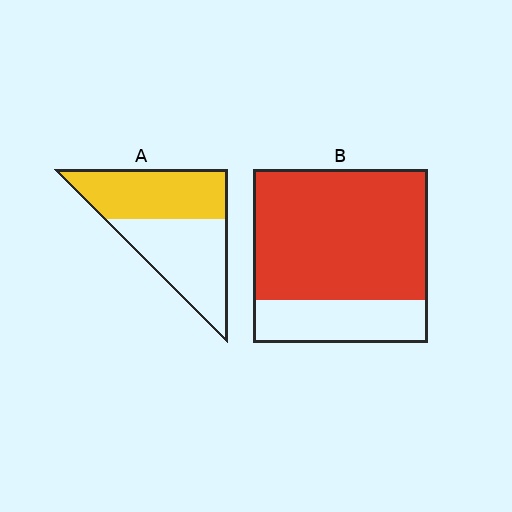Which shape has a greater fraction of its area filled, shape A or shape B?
Shape B.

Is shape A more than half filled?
Roughly half.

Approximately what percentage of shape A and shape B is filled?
A is approximately 50% and B is approximately 75%.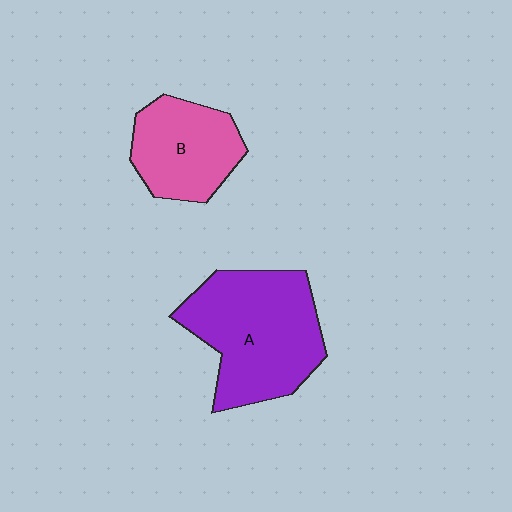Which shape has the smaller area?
Shape B (pink).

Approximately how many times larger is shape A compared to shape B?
Approximately 1.6 times.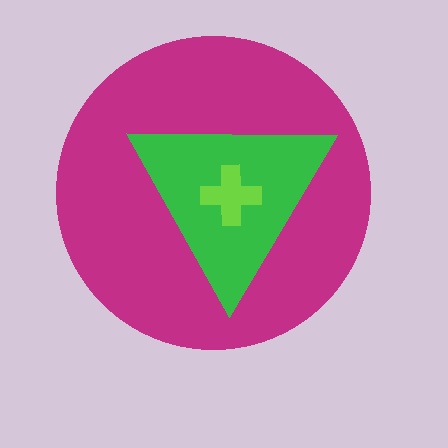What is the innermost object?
The lime cross.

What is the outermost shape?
The magenta circle.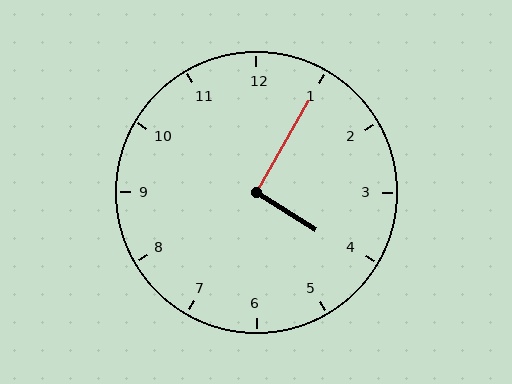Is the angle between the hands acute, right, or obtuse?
It is right.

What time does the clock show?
4:05.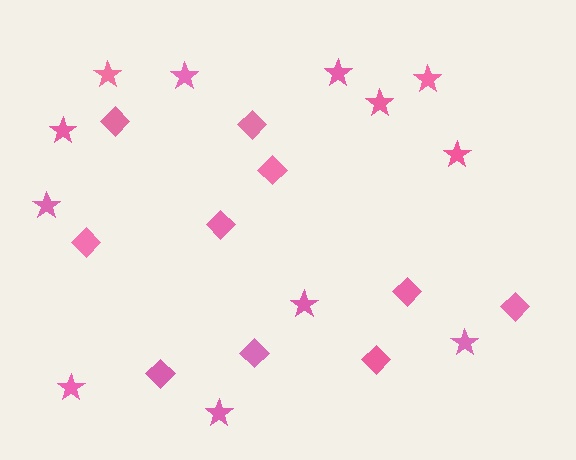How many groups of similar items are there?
There are 2 groups: one group of stars (12) and one group of diamonds (10).